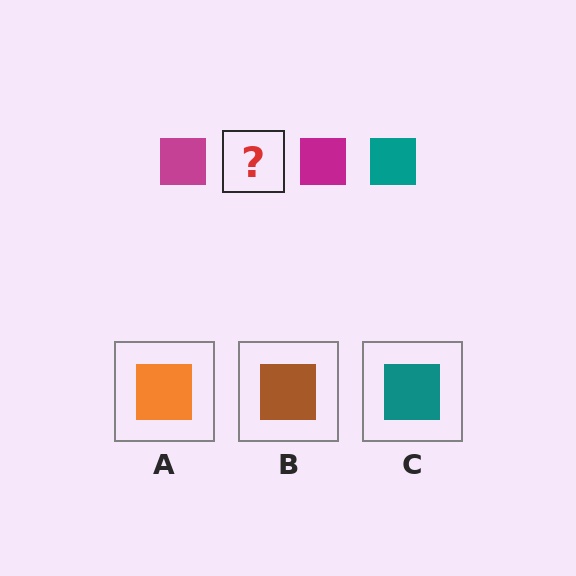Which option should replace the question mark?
Option C.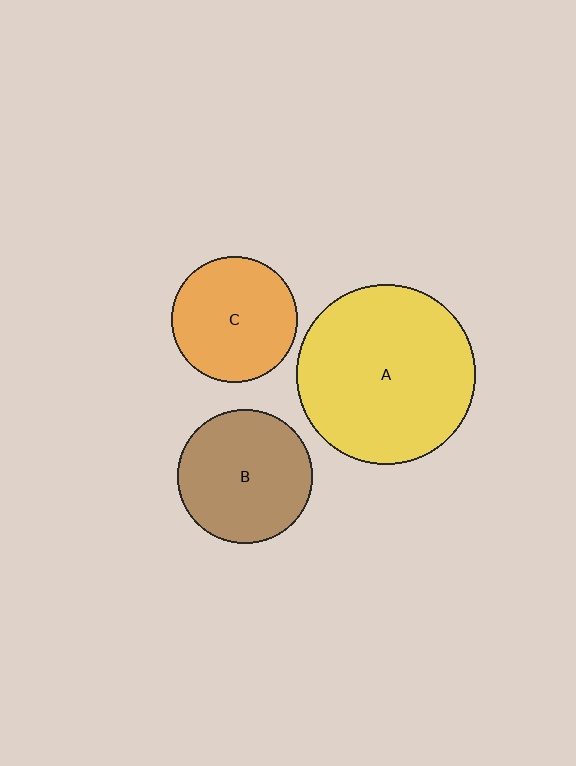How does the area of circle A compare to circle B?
Approximately 1.8 times.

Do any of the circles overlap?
No, none of the circles overlap.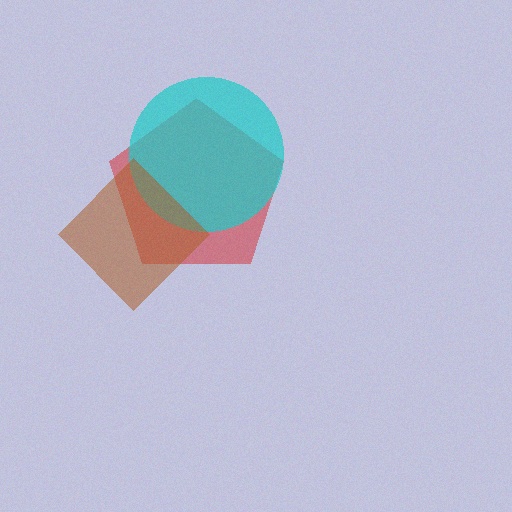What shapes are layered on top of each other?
The layered shapes are: a red pentagon, a cyan circle, a brown diamond.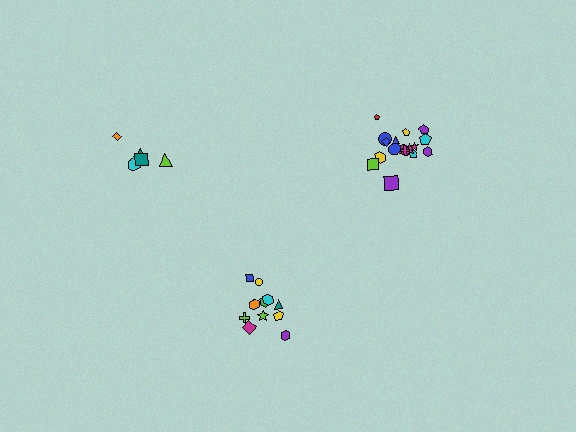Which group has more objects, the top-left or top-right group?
The top-right group.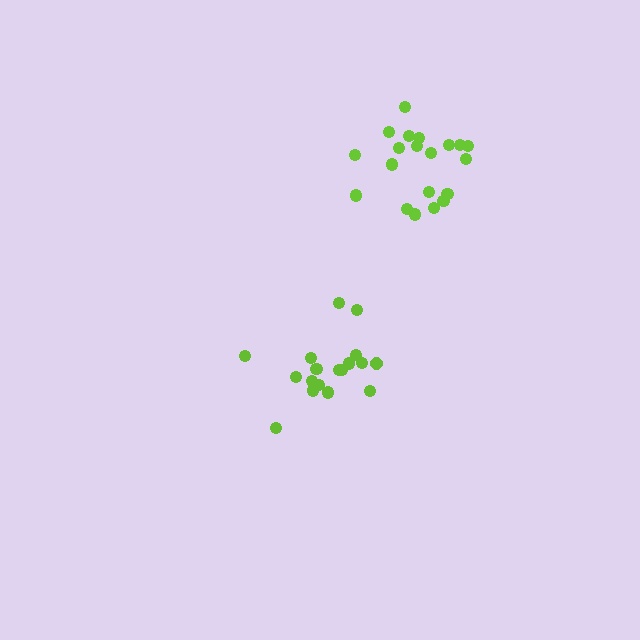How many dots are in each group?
Group 1: 20 dots, Group 2: 18 dots (38 total).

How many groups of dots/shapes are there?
There are 2 groups.